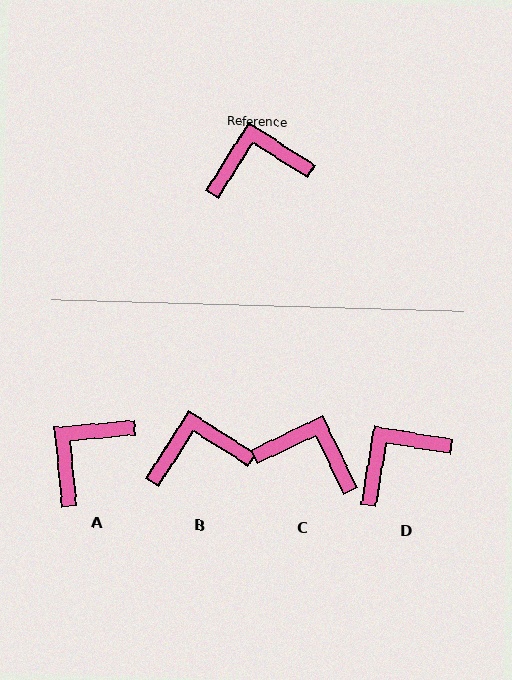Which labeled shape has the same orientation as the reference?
B.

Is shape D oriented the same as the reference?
No, it is off by about 23 degrees.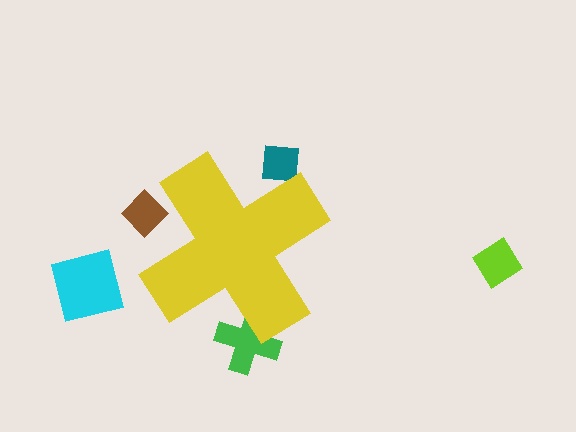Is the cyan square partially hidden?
No, the cyan square is fully visible.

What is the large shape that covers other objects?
A yellow cross.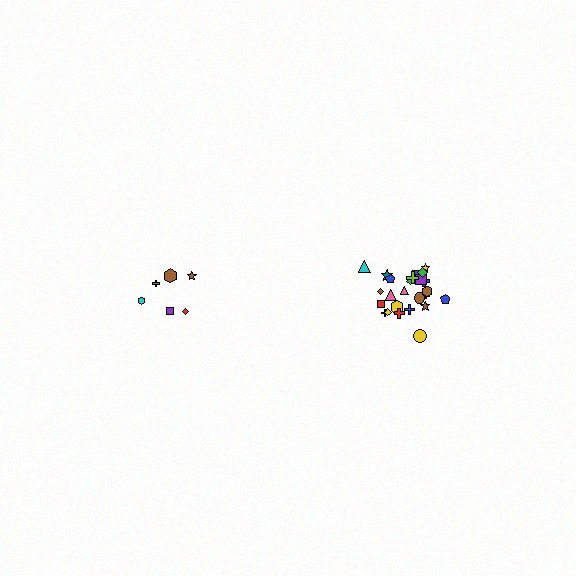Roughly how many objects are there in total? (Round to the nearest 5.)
Roughly 30 objects in total.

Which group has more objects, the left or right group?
The right group.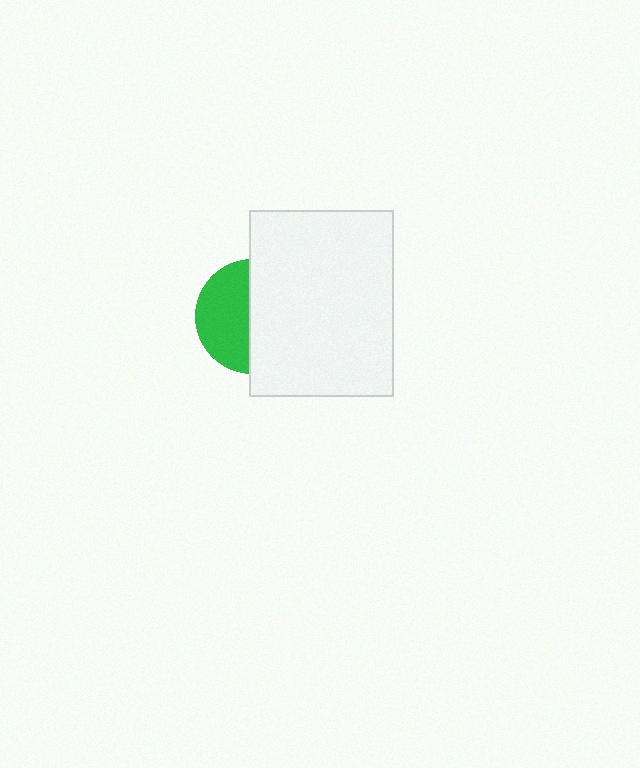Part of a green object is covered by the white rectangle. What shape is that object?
It is a circle.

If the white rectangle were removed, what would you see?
You would see the complete green circle.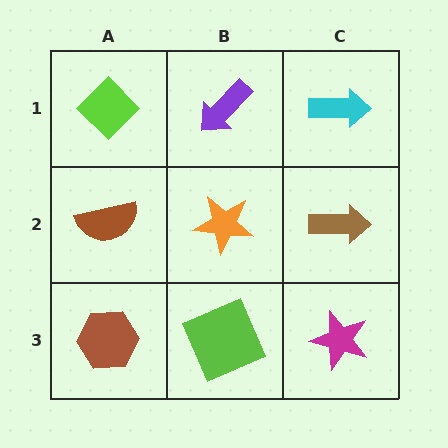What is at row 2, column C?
A brown arrow.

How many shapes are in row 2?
3 shapes.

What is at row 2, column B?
An orange star.